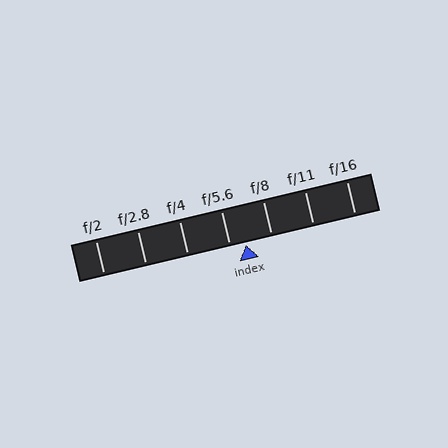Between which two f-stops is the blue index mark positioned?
The index mark is between f/5.6 and f/8.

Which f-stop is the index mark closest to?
The index mark is closest to f/5.6.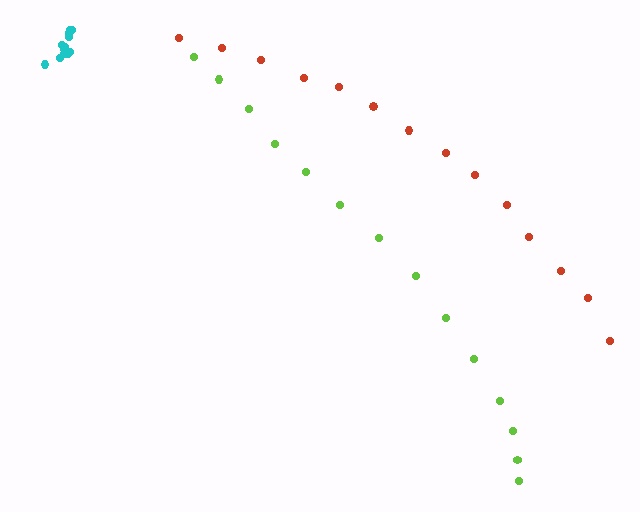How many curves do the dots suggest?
There are 3 distinct paths.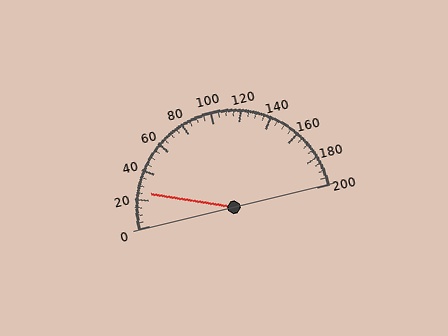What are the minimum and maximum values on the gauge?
The gauge ranges from 0 to 200.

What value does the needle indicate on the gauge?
The needle indicates approximately 25.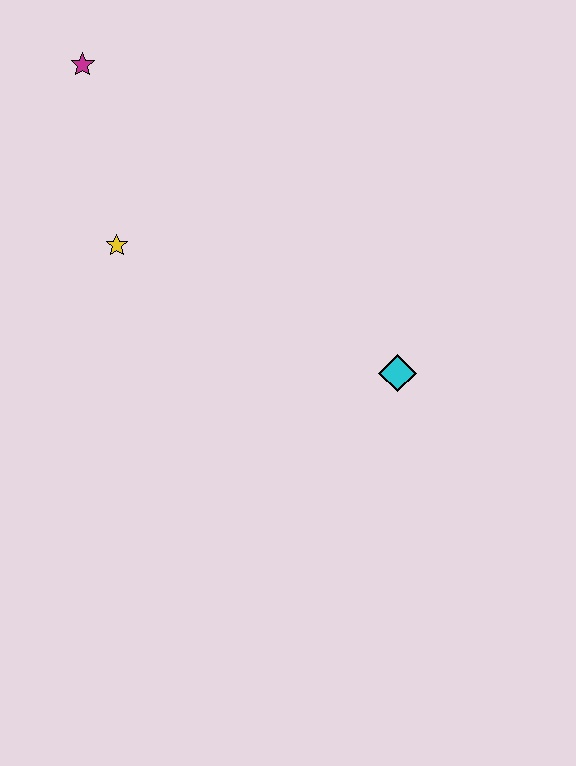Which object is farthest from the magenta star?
The cyan diamond is farthest from the magenta star.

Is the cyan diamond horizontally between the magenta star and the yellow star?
No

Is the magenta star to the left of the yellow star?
Yes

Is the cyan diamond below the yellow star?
Yes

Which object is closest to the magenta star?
The yellow star is closest to the magenta star.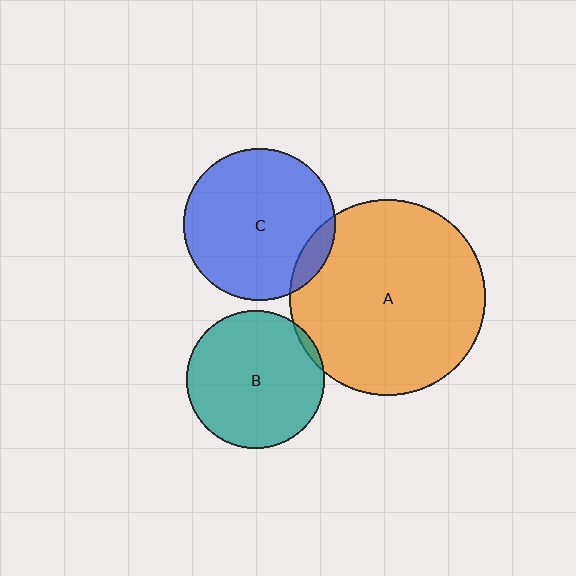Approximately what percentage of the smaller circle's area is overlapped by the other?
Approximately 10%.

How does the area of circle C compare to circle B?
Approximately 1.2 times.